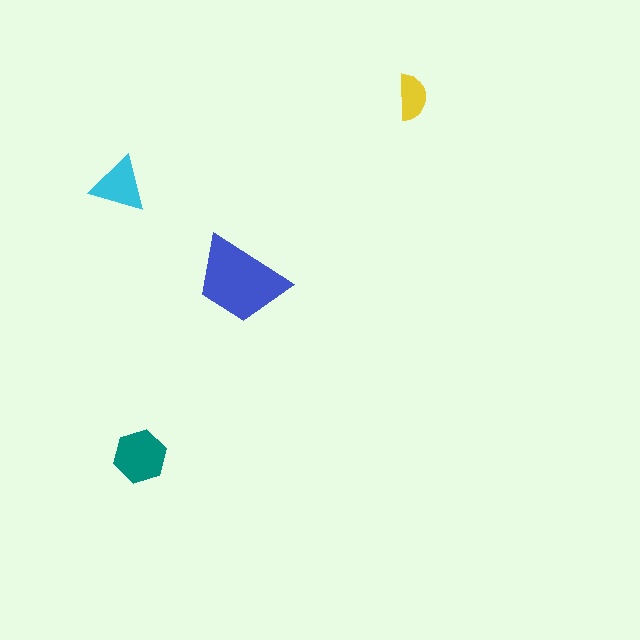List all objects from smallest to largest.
The yellow semicircle, the cyan triangle, the teal hexagon, the blue trapezoid.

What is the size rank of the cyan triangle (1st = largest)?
3rd.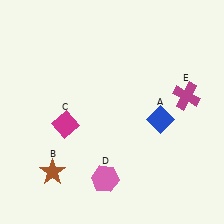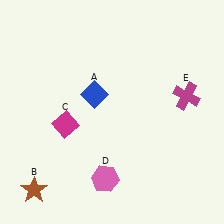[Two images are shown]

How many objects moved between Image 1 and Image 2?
2 objects moved between the two images.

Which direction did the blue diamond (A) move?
The blue diamond (A) moved left.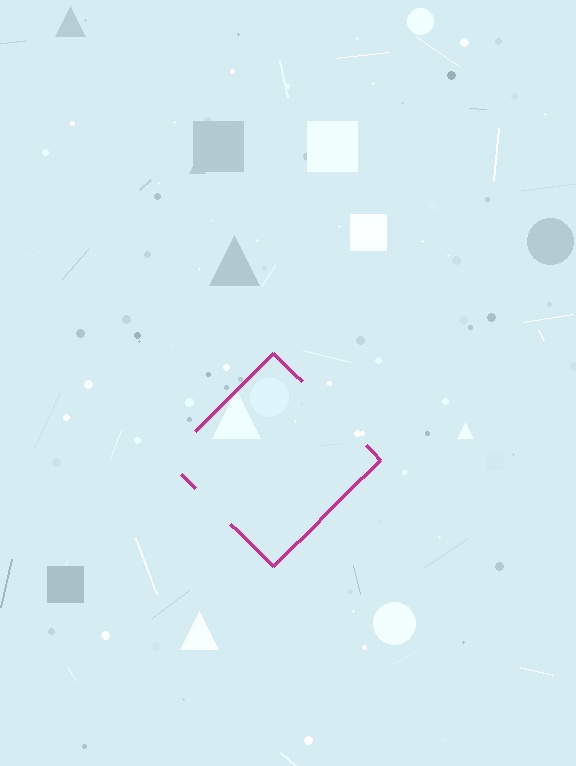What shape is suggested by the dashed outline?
The dashed outline suggests a diamond.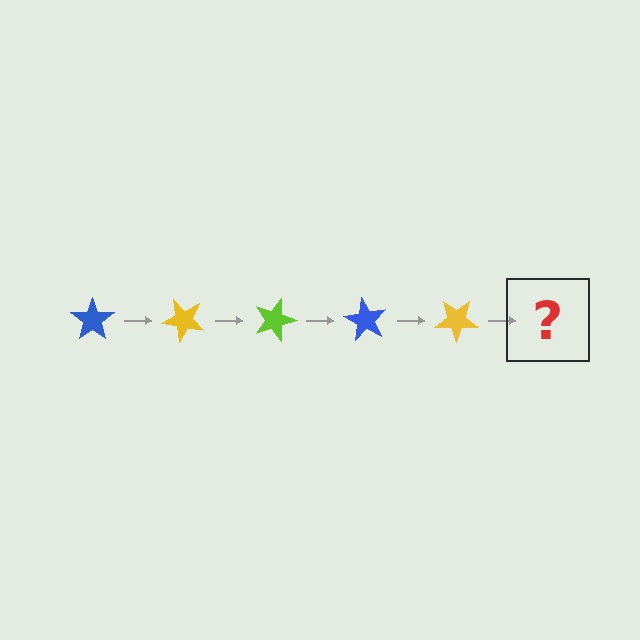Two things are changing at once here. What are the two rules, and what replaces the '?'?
The two rules are that it rotates 45 degrees each step and the color cycles through blue, yellow, and lime. The '?' should be a lime star, rotated 225 degrees from the start.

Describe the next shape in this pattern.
It should be a lime star, rotated 225 degrees from the start.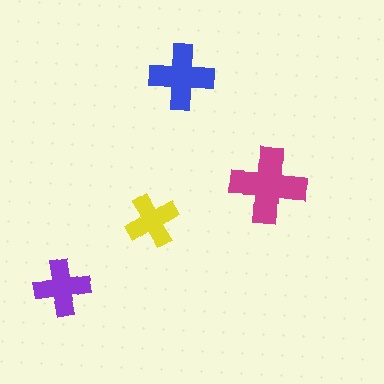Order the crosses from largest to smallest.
the magenta one, the blue one, the purple one, the yellow one.